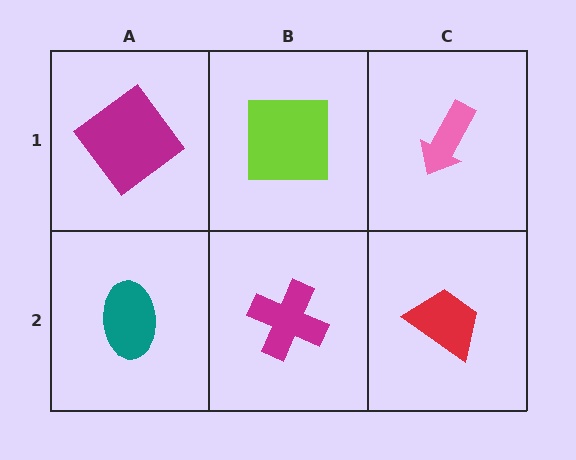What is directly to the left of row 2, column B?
A teal ellipse.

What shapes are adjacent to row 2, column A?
A magenta diamond (row 1, column A), a magenta cross (row 2, column B).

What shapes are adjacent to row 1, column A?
A teal ellipse (row 2, column A), a lime square (row 1, column B).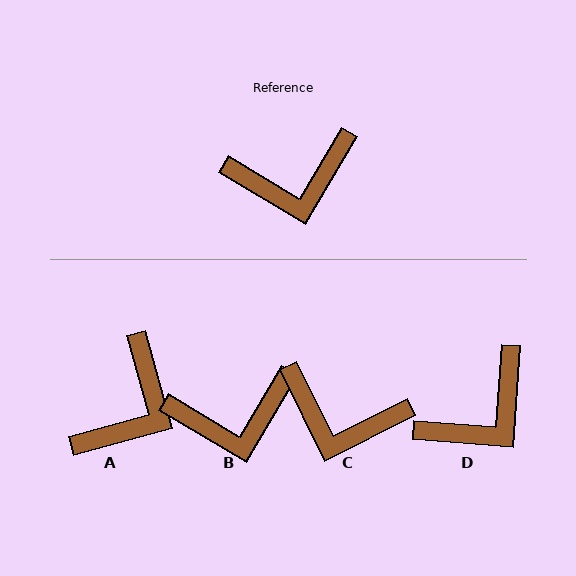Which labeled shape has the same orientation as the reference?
B.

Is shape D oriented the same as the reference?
No, it is off by about 27 degrees.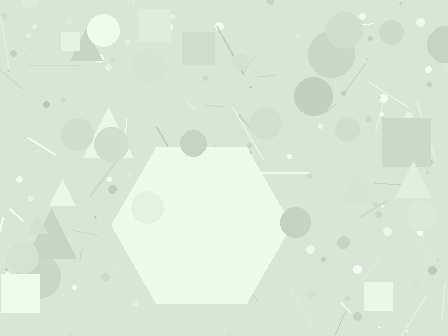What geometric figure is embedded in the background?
A hexagon is embedded in the background.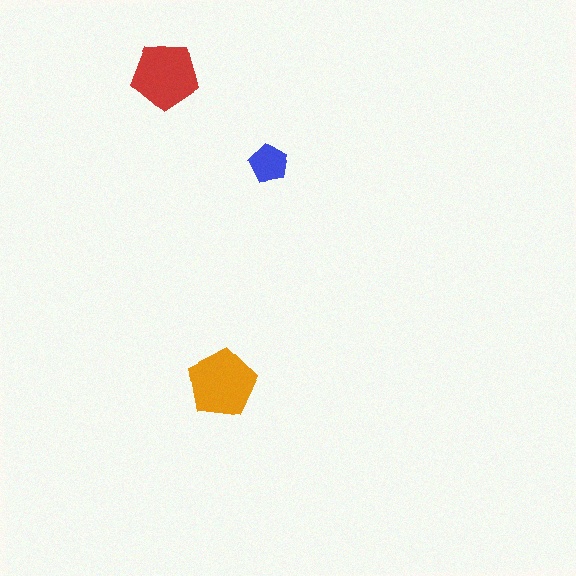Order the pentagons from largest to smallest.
the orange one, the red one, the blue one.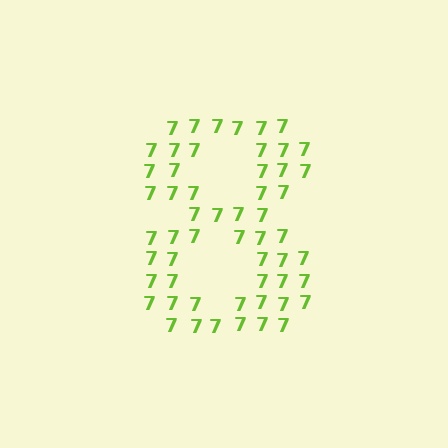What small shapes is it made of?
It is made of small digit 7's.